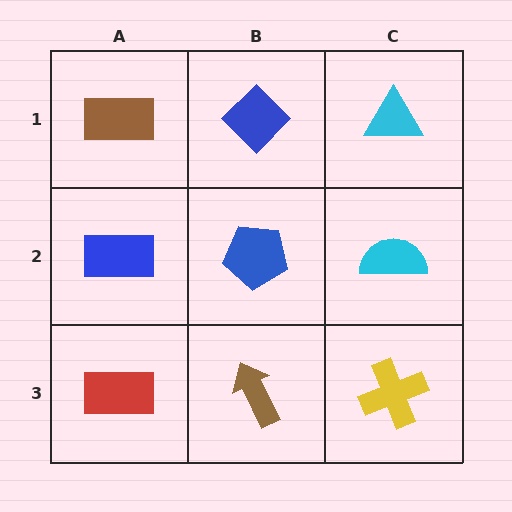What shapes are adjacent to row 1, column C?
A cyan semicircle (row 2, column C), a blue diamond (row 1, column B).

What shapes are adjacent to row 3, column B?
A blue pentagon (row 2, column B), a red rectangle (row 3, column A), a yellow cross (row 3, column C).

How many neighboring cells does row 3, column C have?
2.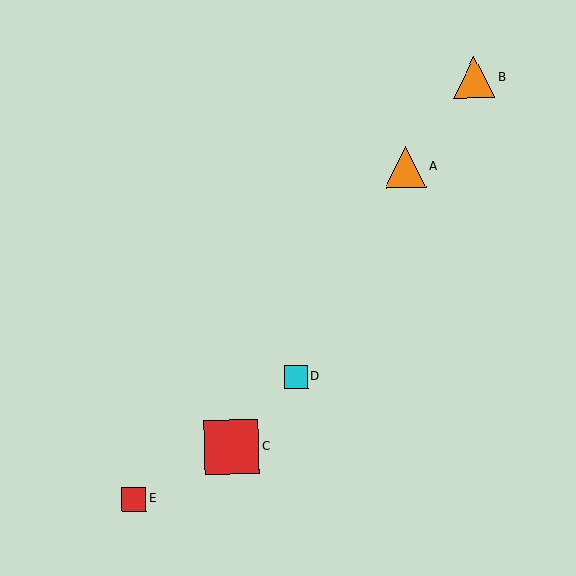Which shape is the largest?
The red square (labeled C) is the largest.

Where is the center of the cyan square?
The center of the cyan square is at (296, 376).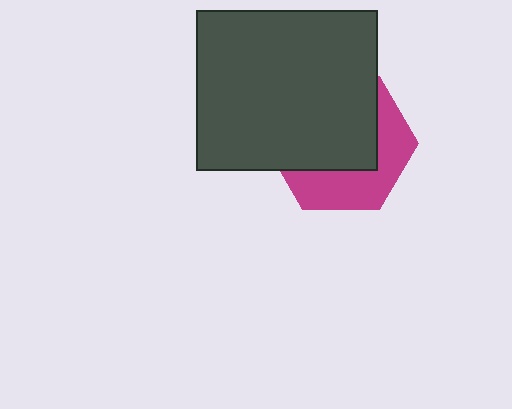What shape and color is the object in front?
The object in front is a dark gray rectangle.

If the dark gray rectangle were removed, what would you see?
You would see the complete magenta hexagon.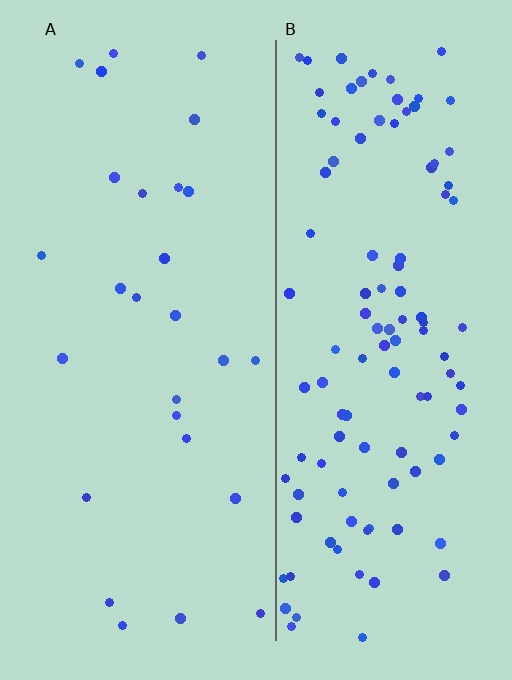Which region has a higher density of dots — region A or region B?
B (the right).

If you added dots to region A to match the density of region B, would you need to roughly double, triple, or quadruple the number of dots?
Approximately quadruple.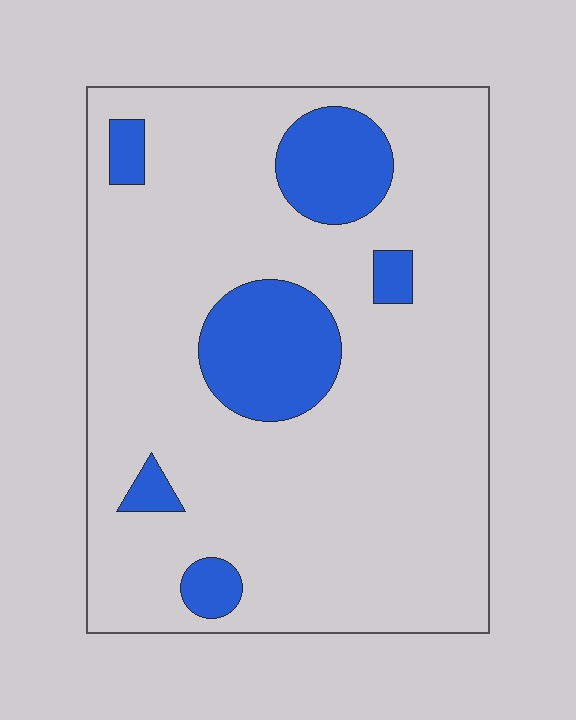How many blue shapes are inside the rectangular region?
6.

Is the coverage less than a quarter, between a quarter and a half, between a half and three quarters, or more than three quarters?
Less than a quarter.